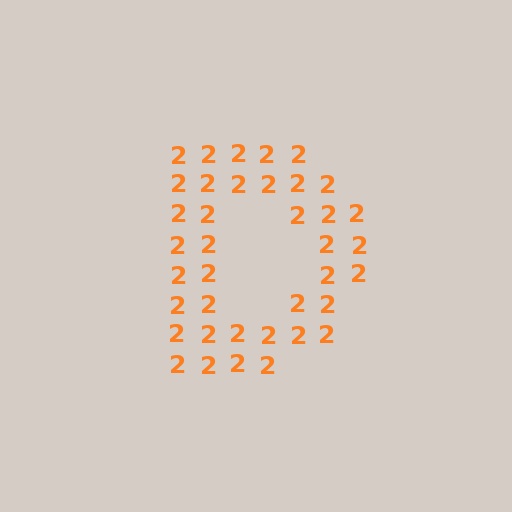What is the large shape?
The large shape is the letter D.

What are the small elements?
The small elements are digit 2's.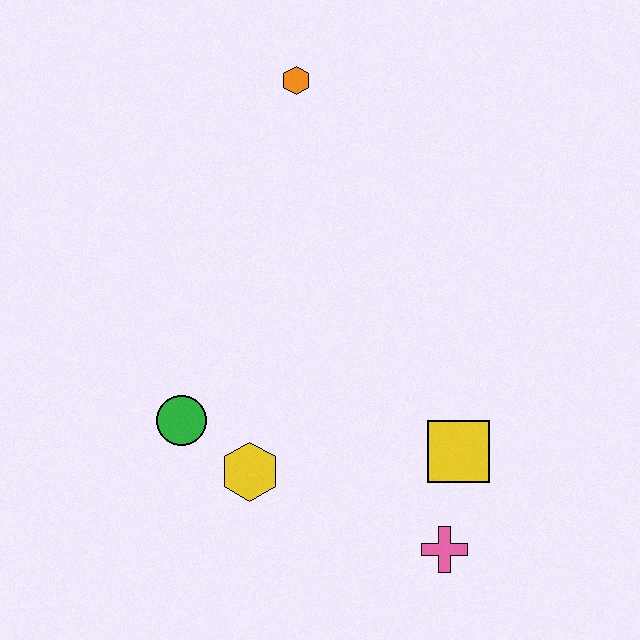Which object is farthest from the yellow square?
The orange hexagon is farthest from the yellow square.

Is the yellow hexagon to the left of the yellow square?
Yes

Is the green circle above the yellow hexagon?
Yes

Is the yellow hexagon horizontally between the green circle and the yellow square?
Yes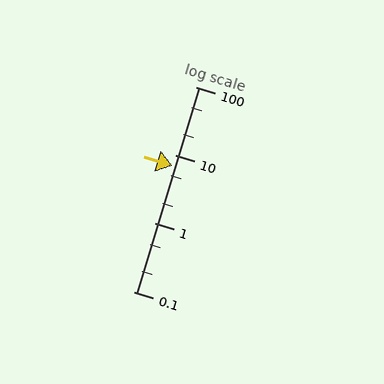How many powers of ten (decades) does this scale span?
The scale spans 3 decades, from 0.1 to 100.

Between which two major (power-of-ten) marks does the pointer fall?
The pointer is between 1 and 10.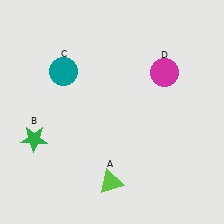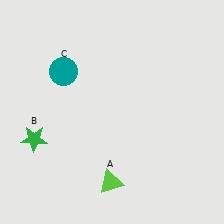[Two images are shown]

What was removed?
The magenta circle (D) was removed in Image 2.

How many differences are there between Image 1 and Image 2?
There is 1 difference between the two images.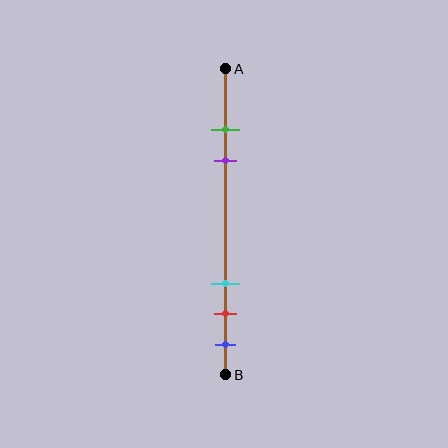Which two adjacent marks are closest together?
The green and purple marks are the closest adjacent pair.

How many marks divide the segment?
There are 5 marks dividing the segment.